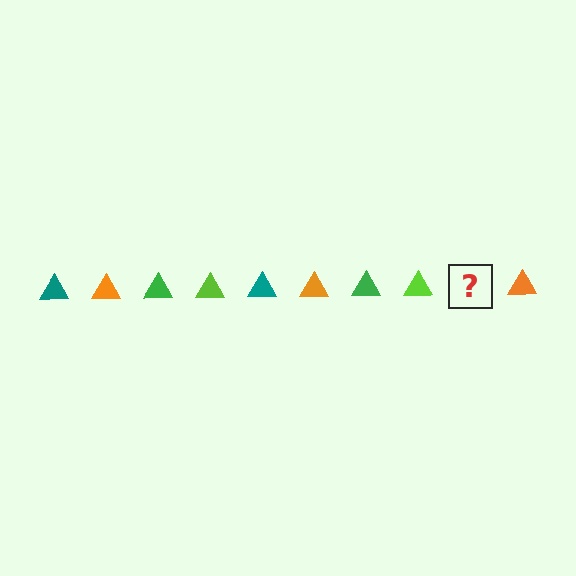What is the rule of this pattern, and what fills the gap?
The rule is that the pattern cycles through teal, orange, green, lime triangles. The gap should be filled with a teal triangle.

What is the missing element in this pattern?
The missing element is a teal triangle.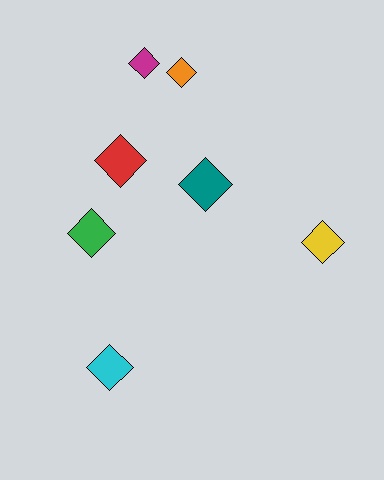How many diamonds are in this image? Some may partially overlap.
There are 7 diamonds.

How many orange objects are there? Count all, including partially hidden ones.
There is 1 orange object.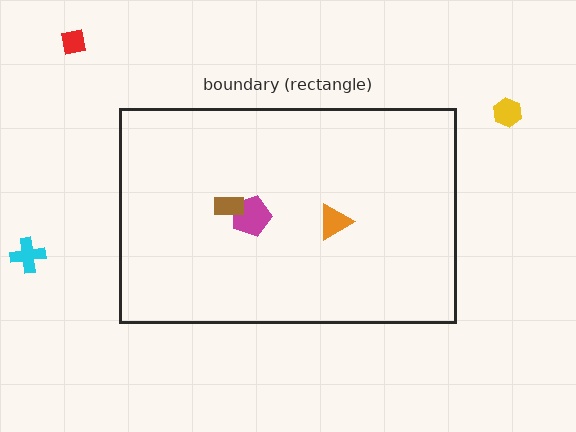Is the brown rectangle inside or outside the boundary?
Inside.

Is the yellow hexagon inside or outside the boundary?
Outside.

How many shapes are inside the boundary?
3 inside, 3 outside.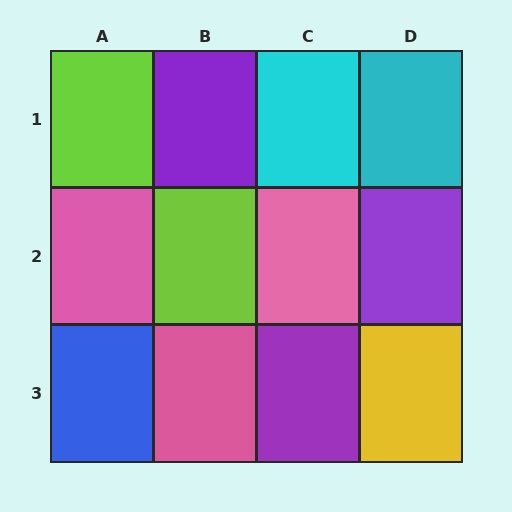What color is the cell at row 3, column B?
Pink.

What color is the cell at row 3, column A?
Blue.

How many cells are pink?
3 cells are pink.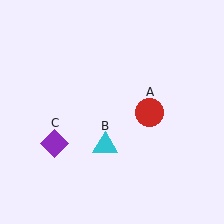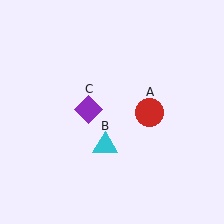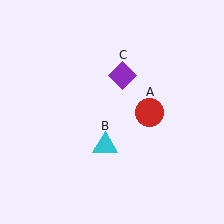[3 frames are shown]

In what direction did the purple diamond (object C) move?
The purple diamond (object C) moved up and to the right.